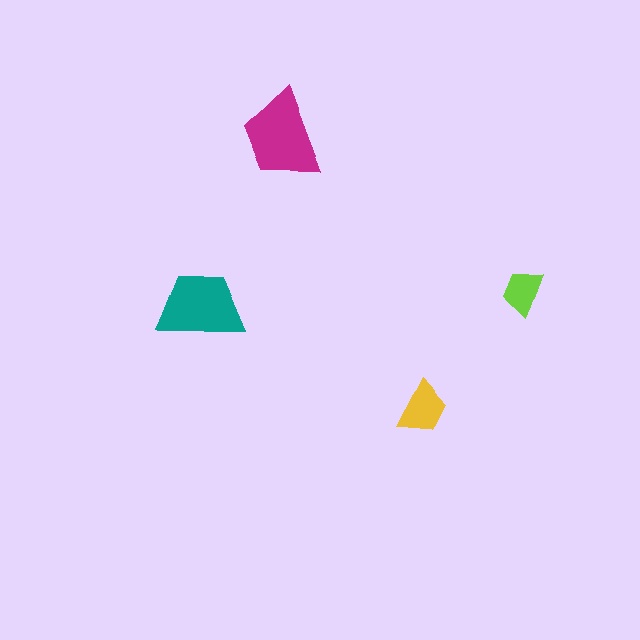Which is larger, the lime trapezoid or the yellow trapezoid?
The yellow one.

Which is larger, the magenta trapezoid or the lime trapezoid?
The magenta one.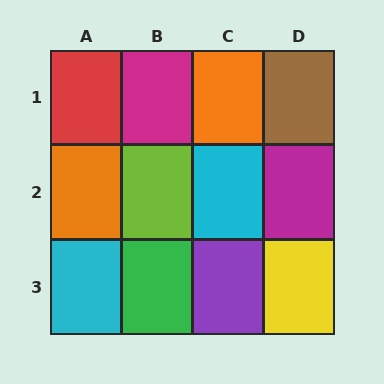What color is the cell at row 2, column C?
Cyan.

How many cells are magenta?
2 cells are magenta.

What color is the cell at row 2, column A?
Orange.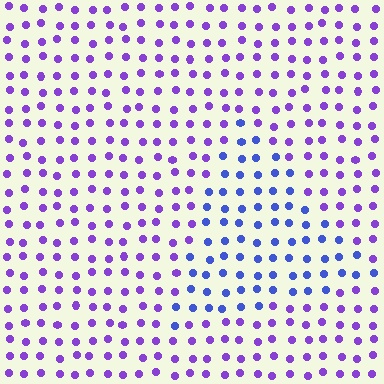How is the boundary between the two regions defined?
The boundary is defined purely by a slight shift in hue (about 38 degrees). Spacing, size, and orientation are identical on both sides.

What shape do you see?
I see a triangle.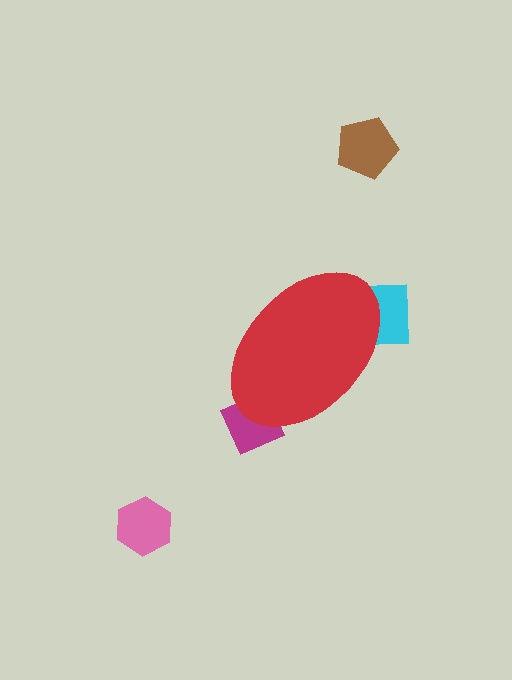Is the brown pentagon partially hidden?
No, the brown pentagon is fully visible.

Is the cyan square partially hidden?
Yes, the cyan square is partially hidden behind the red ellipse.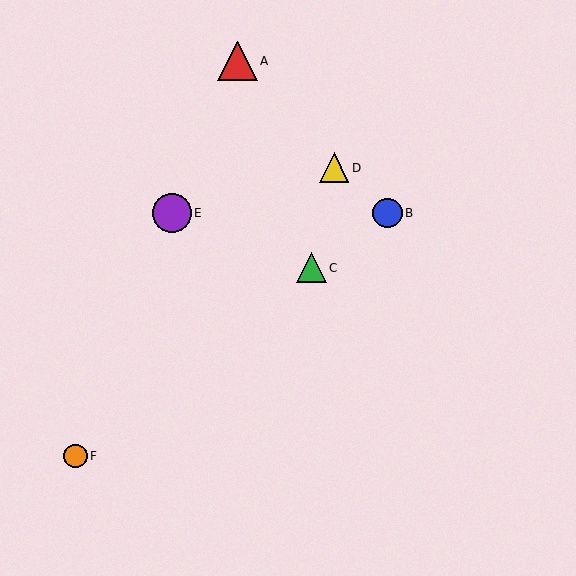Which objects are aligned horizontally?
Objects B, E are aligned horizontally.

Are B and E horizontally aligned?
Yes, both are at y≈213.